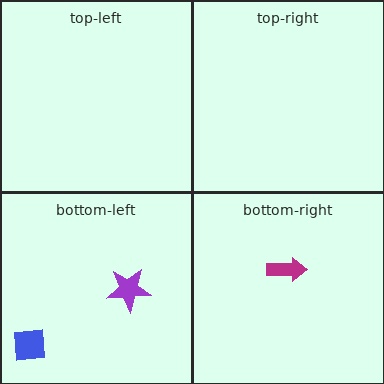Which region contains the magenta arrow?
The bottom-right region.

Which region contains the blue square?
The bottom-left region.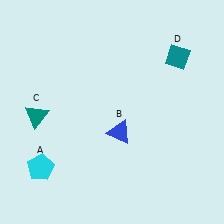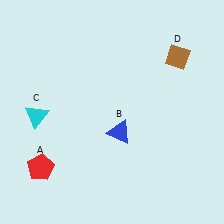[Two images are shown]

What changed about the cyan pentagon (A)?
In Image 1, A is cyan. In Image 2, it changed to red.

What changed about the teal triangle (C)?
In Image 1, C is teal. In Image 2, it changed to cyan.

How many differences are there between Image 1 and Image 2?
There are 3 differences between the two images.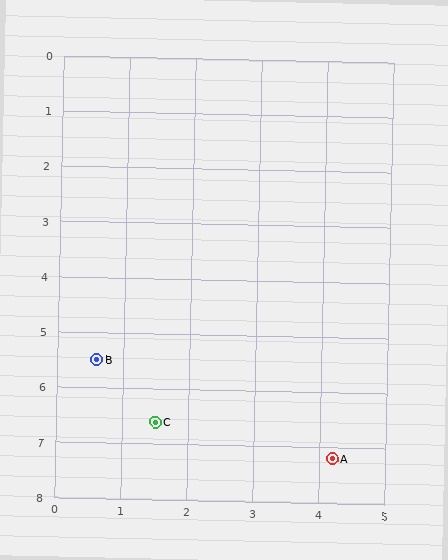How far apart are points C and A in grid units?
Points C and A are about 2.8 grid units apart.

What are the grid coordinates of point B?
Point B is at approximately (0.6, 5.5).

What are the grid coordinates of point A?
Point A is at approximately (4.2, 7.2).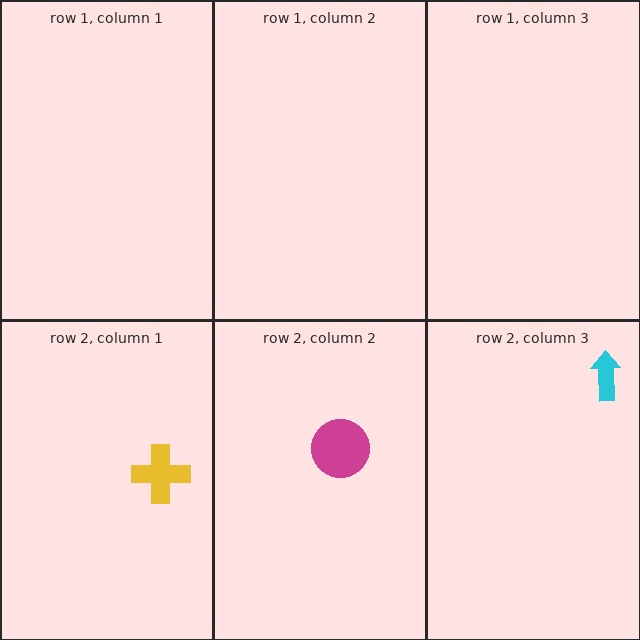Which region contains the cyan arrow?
The row 2, column 3 region.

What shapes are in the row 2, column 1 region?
The yellow cross.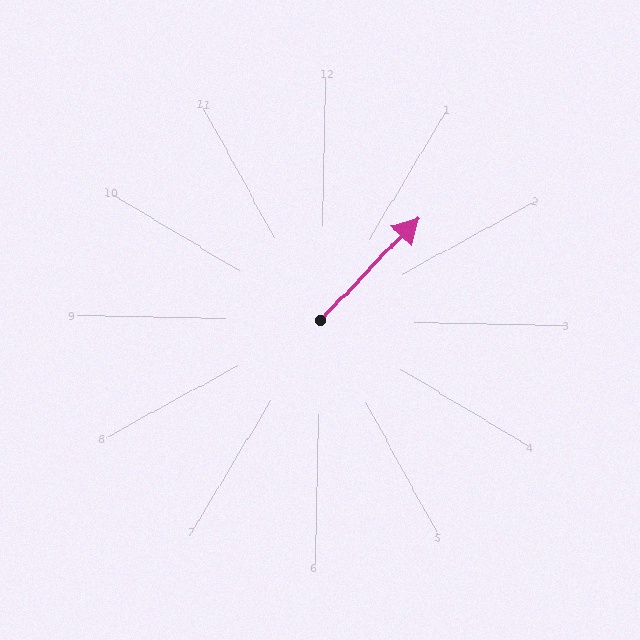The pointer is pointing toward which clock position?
Roughly 1 o'clock.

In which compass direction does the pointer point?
Northeast.